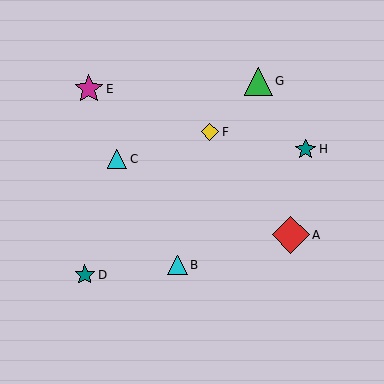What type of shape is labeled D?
Shape D is a teal star.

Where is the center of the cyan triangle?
The center of the cyan triangle is at (178, 265).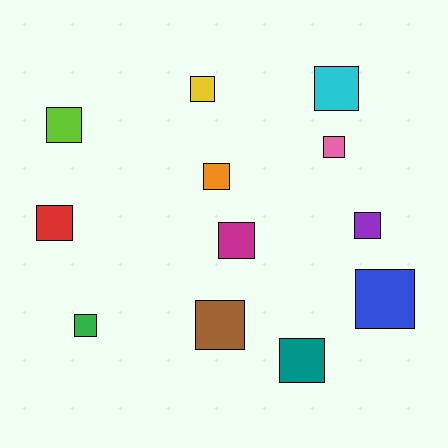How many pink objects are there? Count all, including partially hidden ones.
There is 1 pink object.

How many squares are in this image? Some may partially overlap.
There are 12 squares.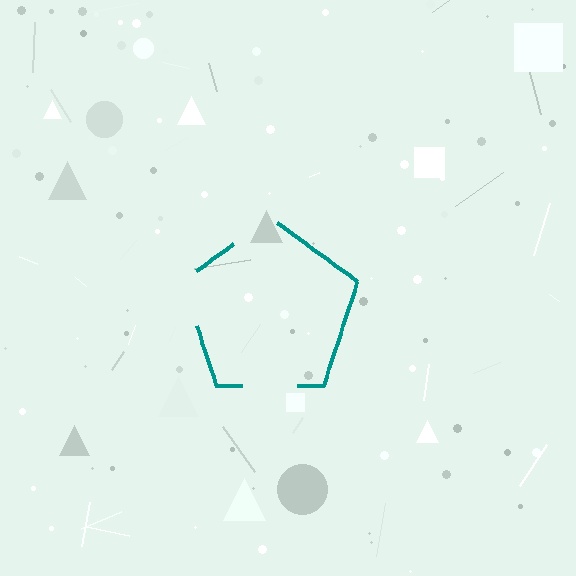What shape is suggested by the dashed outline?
The dashed outline suggests a pentagon.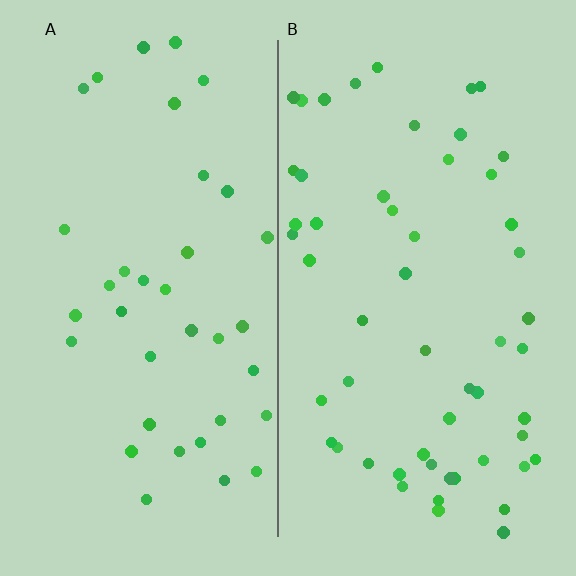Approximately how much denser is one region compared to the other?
Approximately 1.4× — region B over region A.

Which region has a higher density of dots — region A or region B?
B (the right).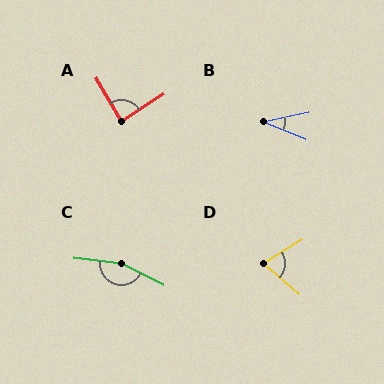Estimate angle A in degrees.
Approximately 87 degrees.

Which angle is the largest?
C, at approximately 159 degrees.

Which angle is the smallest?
B, at approximately 35 degrees.